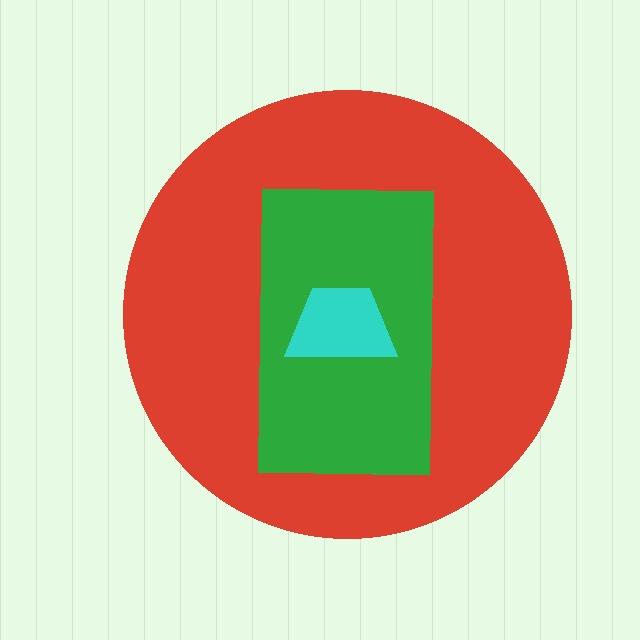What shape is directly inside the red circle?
The green rectangle.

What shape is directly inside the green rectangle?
The cyan trapezoid.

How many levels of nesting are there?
3.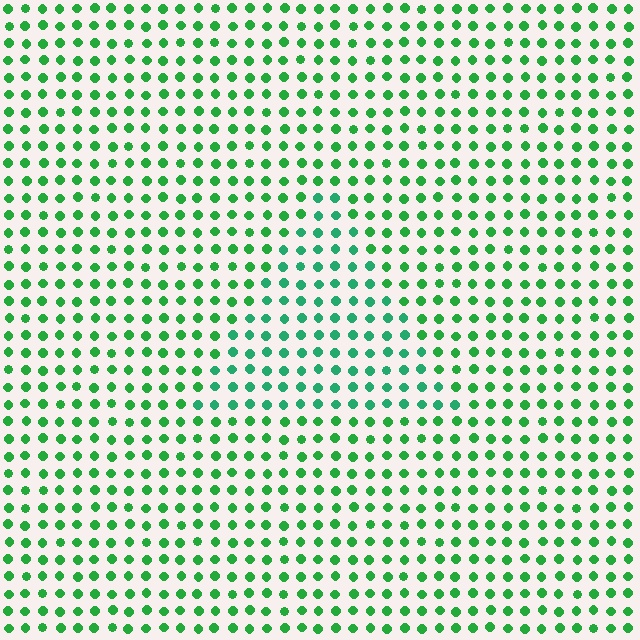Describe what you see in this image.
The image is filled with small green elements in a uniform arrangement. A triangle-shaped region is visible where the elements are tinted to a slightly different hue, forming a subtle color boundary.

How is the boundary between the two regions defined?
The boundary is defined purely by a slight shift in hue (about 22 degrees). Spacing, size, and orientation are identical on both sides.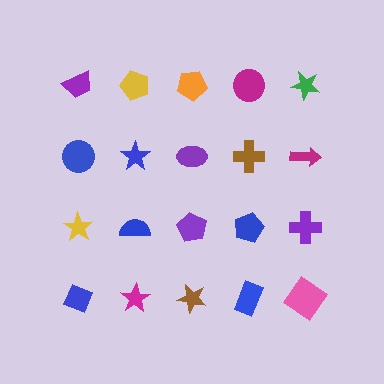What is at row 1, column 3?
An orange pentagon.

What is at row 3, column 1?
A yellow star.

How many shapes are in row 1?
5 shapes.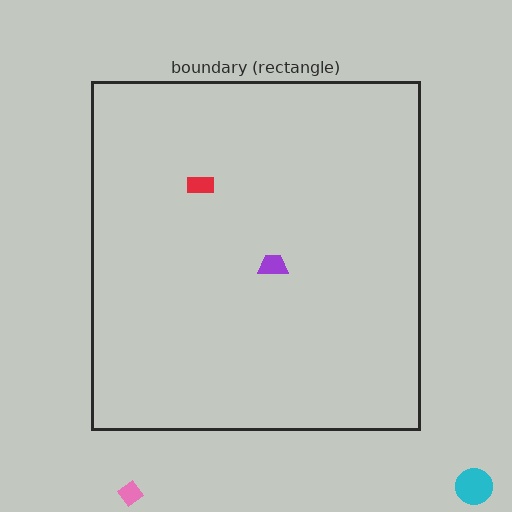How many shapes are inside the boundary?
2 inside, 2 outside.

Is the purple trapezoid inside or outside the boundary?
Inside.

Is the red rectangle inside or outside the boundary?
Inside.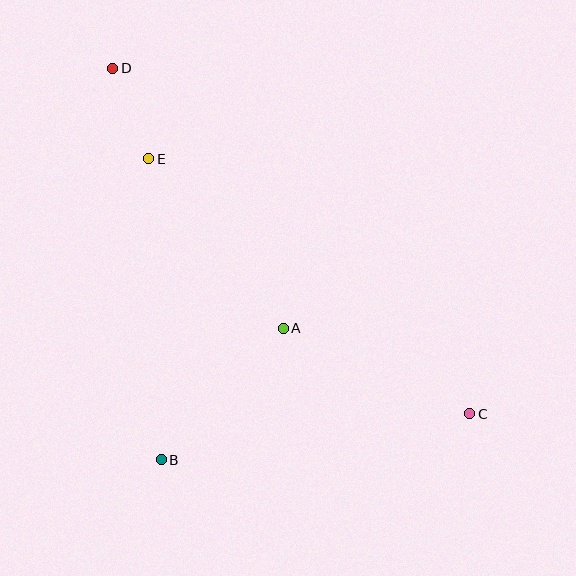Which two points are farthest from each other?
Points C and D are farthest from each other.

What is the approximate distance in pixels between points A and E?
The distance between A and E is approximately 216 pixels.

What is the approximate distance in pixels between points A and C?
The distance between A and C is approximately 205 pixels.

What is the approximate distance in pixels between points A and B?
The distance between A and B is approximately 180 pixels.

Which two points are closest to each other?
Points D and E are closest to each other.